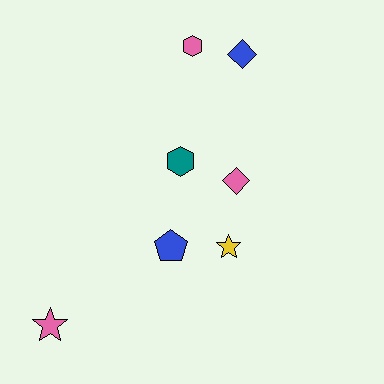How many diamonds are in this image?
There are 2 diamonds.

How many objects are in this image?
There are 7 objects.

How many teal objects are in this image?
There is 1 teal object.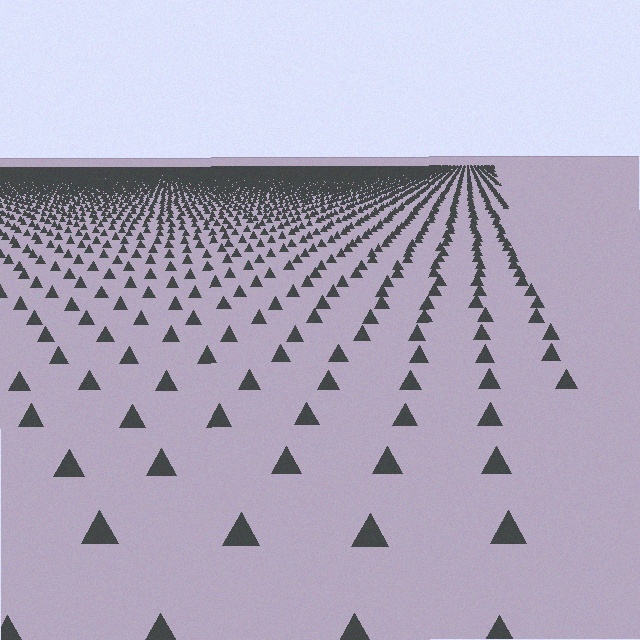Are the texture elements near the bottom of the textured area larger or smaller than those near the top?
Larger. Near the bottom, elements are closer to the viewer and appear at a bigger on-screen size.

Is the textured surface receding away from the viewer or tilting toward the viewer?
The surface is receding away from the viewer. Texture elements get smaller and denser toward the top.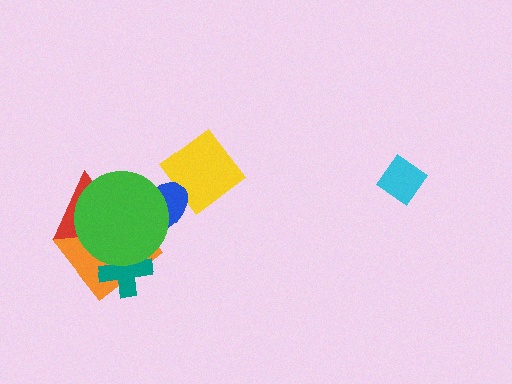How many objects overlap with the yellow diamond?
1 object overlaps with the yellow diamond.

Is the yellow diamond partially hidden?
Yes, it is partially covered by another shape.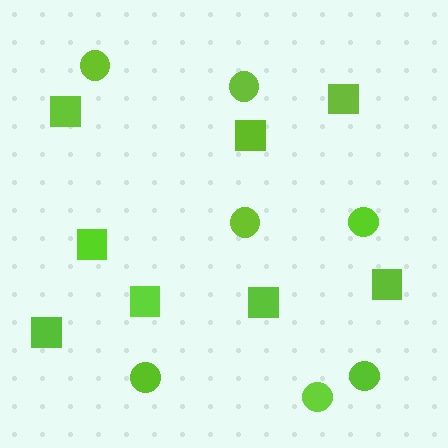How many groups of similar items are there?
There are 2 groups: one group of squares (8) and one group of circles (7).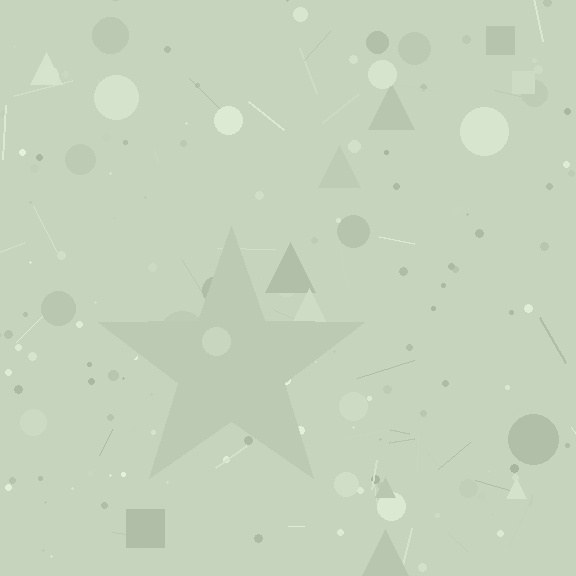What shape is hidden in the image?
A star is hidden in the image.